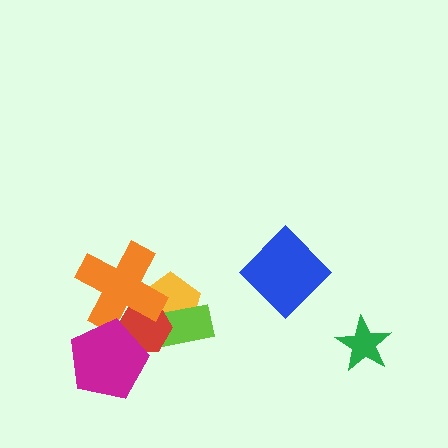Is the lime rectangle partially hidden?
Yes, it is partially covered by another shape.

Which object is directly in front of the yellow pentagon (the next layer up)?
The lime rectangle is directly in front of the yellow pentagon.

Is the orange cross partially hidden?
Yes, it is partially covered by another shape.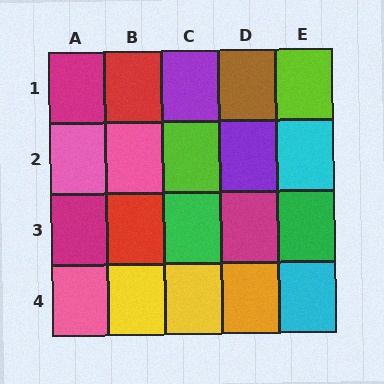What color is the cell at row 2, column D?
Purple.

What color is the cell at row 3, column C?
Green.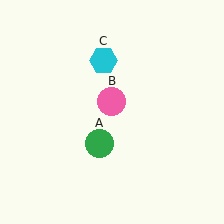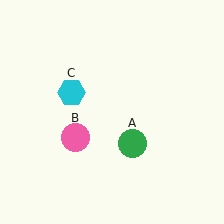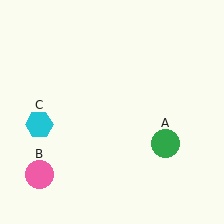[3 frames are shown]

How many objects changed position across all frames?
3 objects changed position: green circle (object A), pink circle (object B), cyan hexagon (object C).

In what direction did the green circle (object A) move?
The green circle (object A) moved right.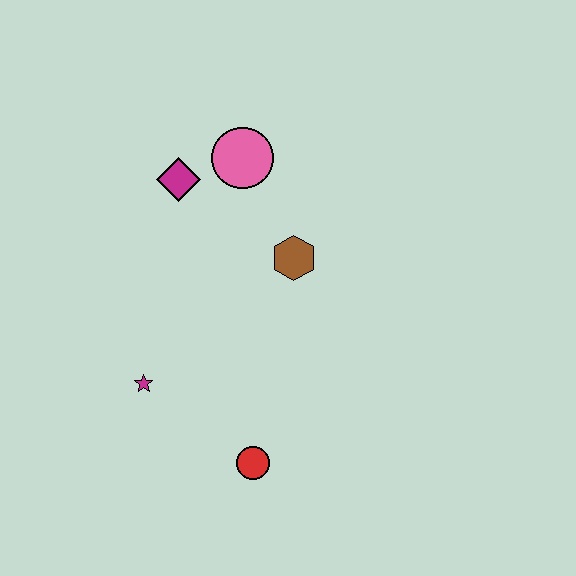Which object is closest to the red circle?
The magenta star is closest to the red circle.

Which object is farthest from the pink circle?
The red circle is farthest from the pink circle.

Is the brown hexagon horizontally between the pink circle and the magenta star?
No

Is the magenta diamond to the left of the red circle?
Yes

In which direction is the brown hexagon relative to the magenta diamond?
The brown hexagon is to the right of the magenta diamond.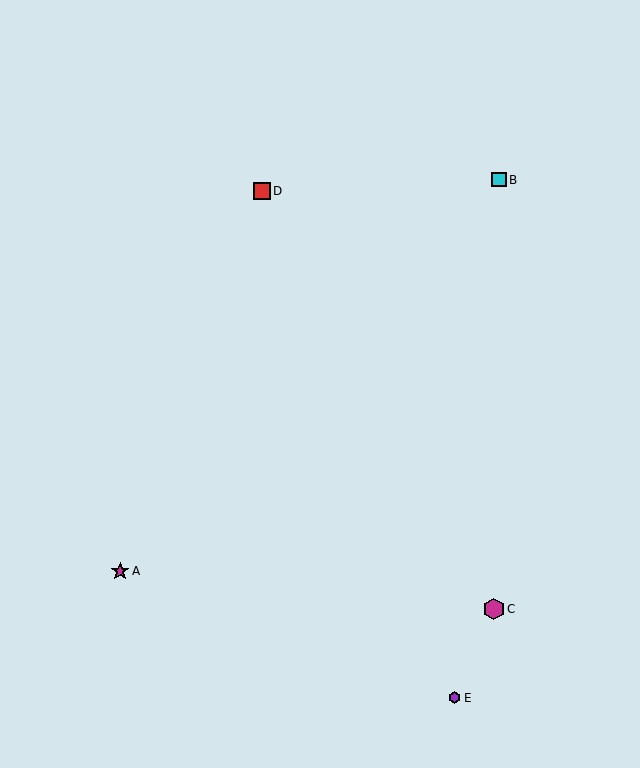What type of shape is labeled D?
Shape D is a red square.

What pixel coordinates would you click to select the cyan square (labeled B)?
Click at (499, 180) to select the cyan square B.